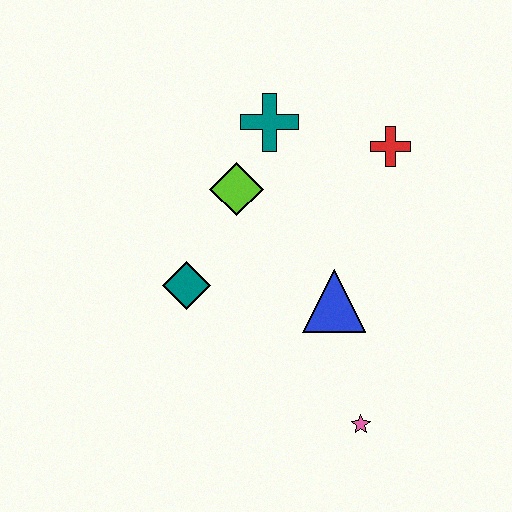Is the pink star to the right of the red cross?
No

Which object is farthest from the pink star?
The teal cross is farthest from the pink star.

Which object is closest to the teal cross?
The lime diamond is closest to the teal cross.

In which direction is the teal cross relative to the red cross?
The teal cross is to the left of the red cross.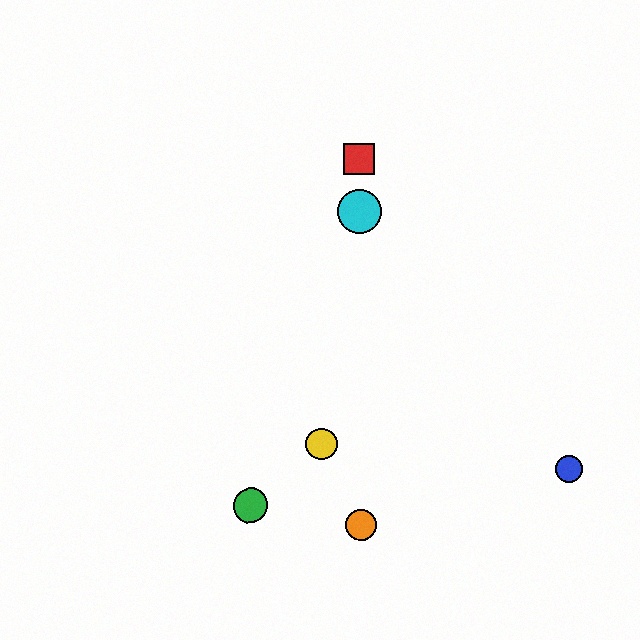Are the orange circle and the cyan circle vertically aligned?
Yes, both are at x≈361.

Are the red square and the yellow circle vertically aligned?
No, the red square is at x≈359 and the yellow circle is at x≈321.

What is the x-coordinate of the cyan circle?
The cyan circle is at x≈359.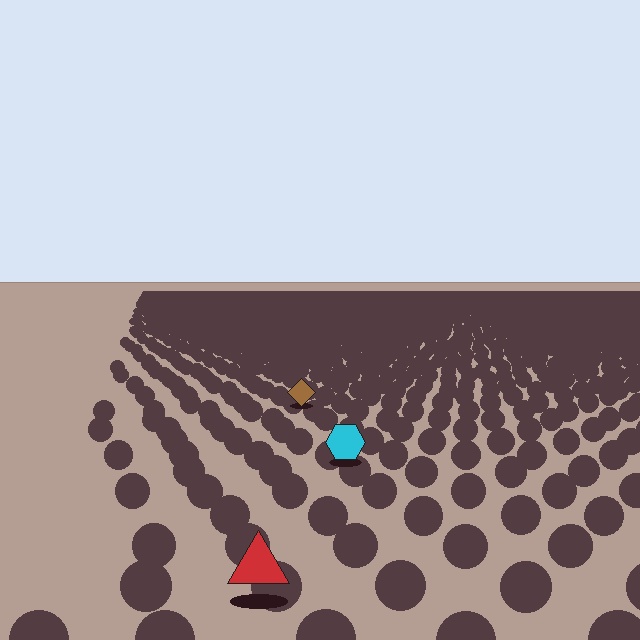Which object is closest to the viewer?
The red triangle is closest. The texture marks near it are larger and more spread out.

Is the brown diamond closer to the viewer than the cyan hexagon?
No. The cyan hexagon is closer — you can tell from the texture gradient: the ground texture is coarser near it.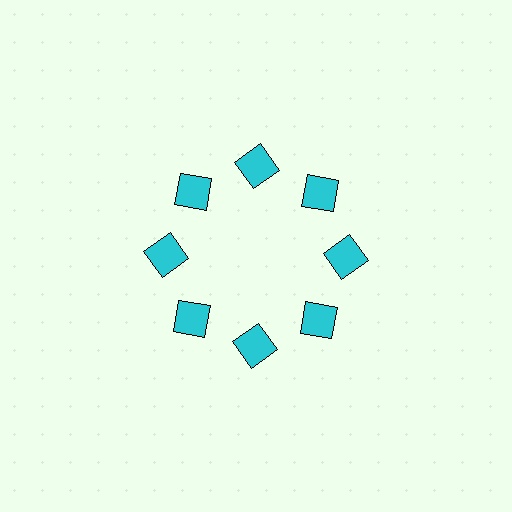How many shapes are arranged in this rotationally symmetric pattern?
There are 8 shapes, arranged in 8 groups of 1.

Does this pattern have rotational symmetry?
Yes, this pattern has 8-fold rotational symmetry. It looks the same after rotating 45 degrees around the center.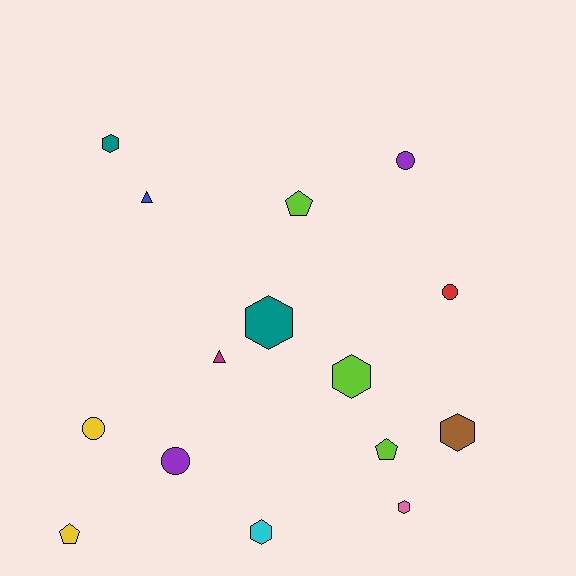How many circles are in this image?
There are 4 circles.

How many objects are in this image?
There are 15 objects.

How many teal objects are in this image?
There are 2 teal objects.